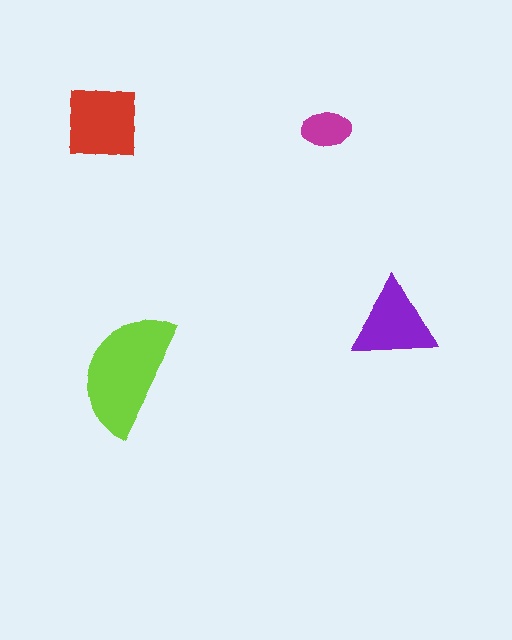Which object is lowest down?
The lime semicircle is bottommost.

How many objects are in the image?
There are 4 objects in the image.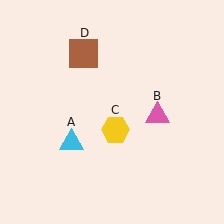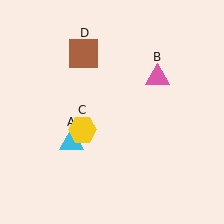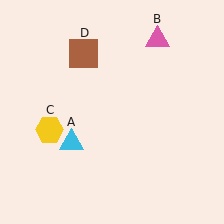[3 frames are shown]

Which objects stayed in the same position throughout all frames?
Cyan triangle (object A) and brown square (object D) remained stationary.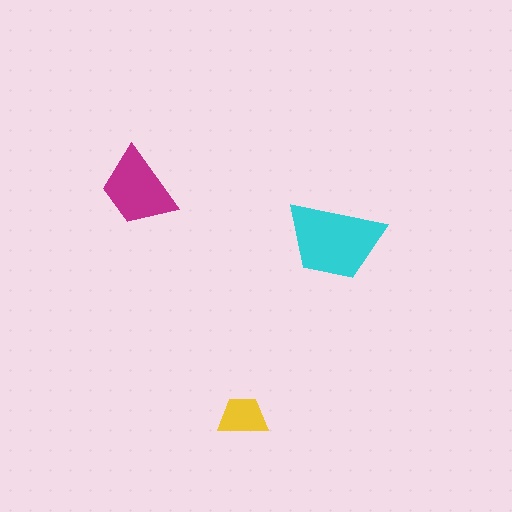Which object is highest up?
The magenta trapezoid is topmost.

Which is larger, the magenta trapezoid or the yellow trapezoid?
The magenta one.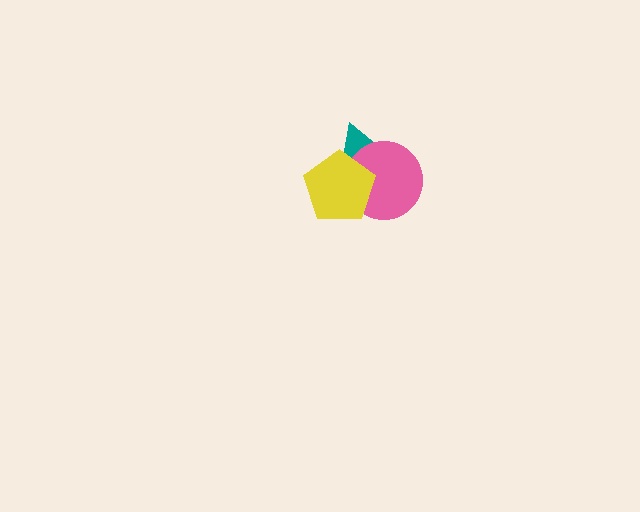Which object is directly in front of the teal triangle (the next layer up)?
The pink circle is directly in front of the teal triangle.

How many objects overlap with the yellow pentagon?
2 objects overlap with the yellow pentagon.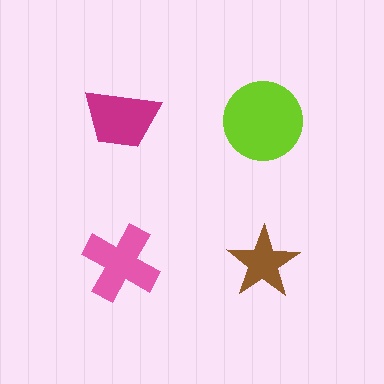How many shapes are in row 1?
2 shapes.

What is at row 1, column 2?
A lime circle.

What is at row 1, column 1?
A magenta trapezoid.